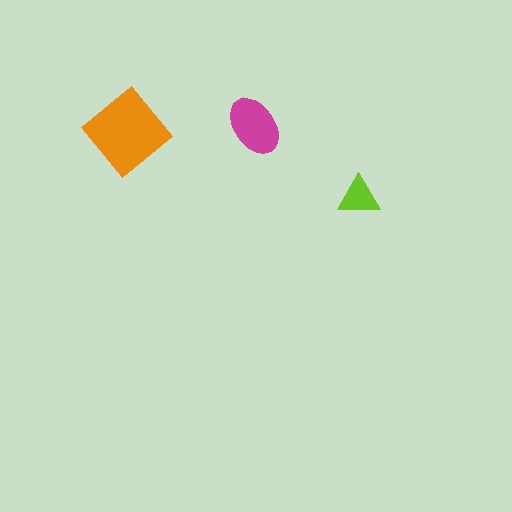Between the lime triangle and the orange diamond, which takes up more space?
The orange diamond.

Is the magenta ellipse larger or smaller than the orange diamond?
Smaller.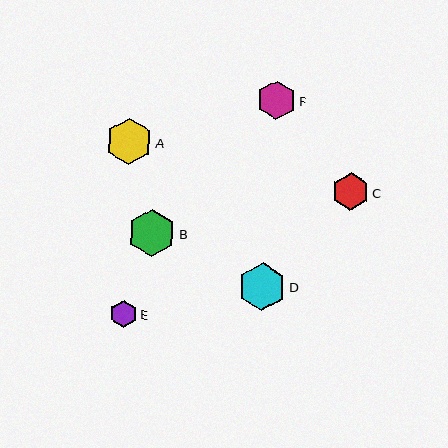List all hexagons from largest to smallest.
From largest to smallest: B, D, A, F, C, E.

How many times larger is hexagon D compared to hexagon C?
Hexagon D is approximately 1.3 times the size of hexagon C.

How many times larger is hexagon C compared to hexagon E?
Hexagon C is approximately 1.4 times the size of hexagon E.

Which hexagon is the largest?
Hexagon B is the largest with a size of approximately 47 pixels.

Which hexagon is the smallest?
Hexagon E is the smallest with a size of approximately 27 pixels.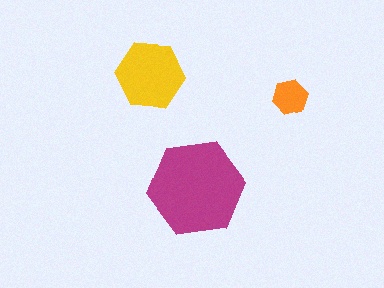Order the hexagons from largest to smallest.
the magenta one, the yellow one, the orange one.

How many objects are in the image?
There are 3 objects in the image.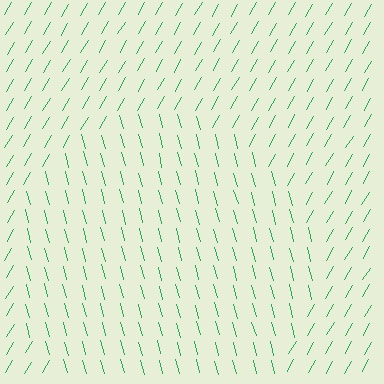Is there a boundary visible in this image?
Yes, there is a texture boundary formed by a change in line orientation.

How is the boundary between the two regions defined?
The boundary is defined purely by a change in line orientation (approximately 45 degrees difference). All lines are the same color and thickness.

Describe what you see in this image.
The image is filled with small green line segments. A circle region in the image has lines oriented differently from the surrounding lines, creating a visible texture boundary.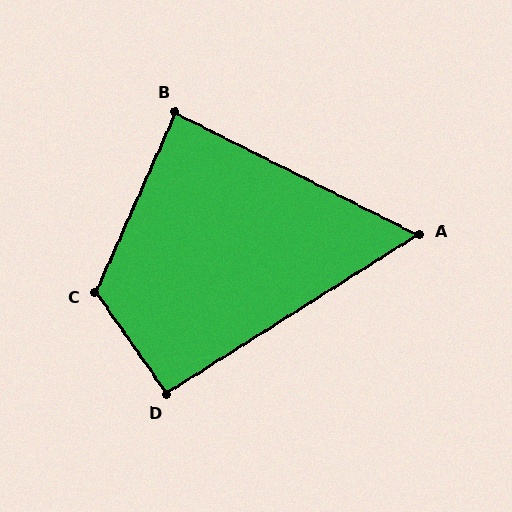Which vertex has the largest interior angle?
C, at approximately 121 degrees.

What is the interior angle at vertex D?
Approximately 93 degrees (approximately right).